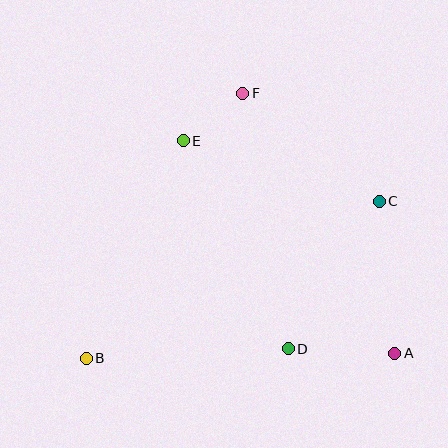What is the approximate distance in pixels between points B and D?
The distance between B and D is approximately 202 pixels.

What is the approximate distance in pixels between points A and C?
The distance between A and C is approximately 153 pixels.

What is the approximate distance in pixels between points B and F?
The distance between B and F is approximately 308 pixels.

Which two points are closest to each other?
Points E and F are closest to each other.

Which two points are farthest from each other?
Points B and C are farthest from each other.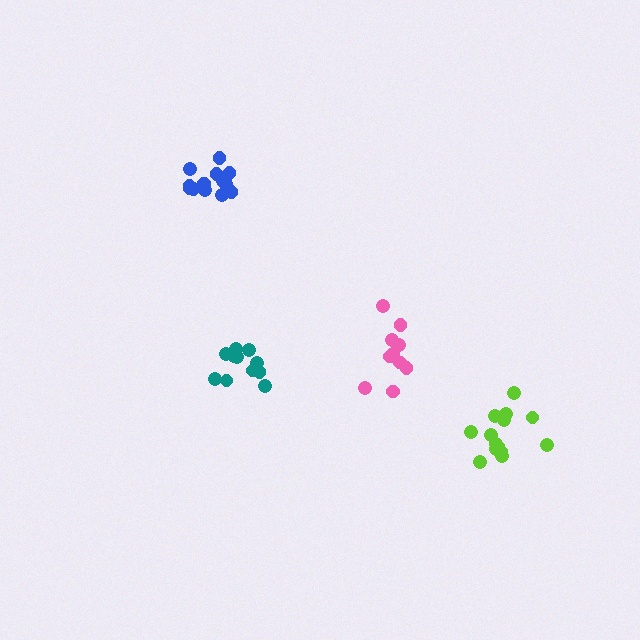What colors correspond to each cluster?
The clusters are colored: blue, pink, lime, teal.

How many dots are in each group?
Group 1: 14 dots, Group 2: 10 dots, Group 3: 14 dots, Group 4: 11 dots (49 total).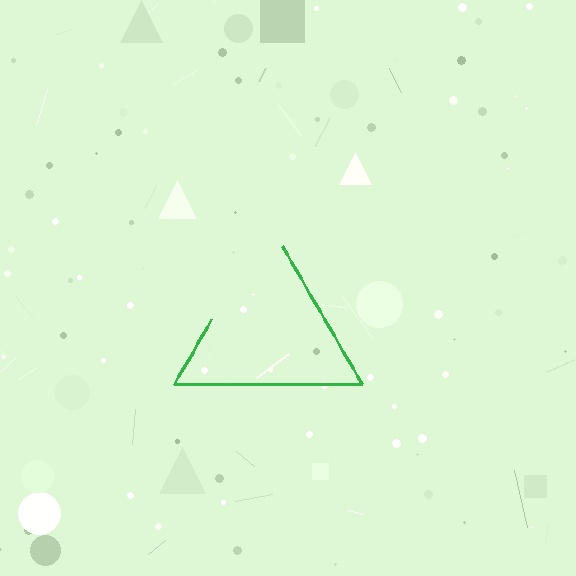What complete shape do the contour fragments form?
The contour fragments form a triangle.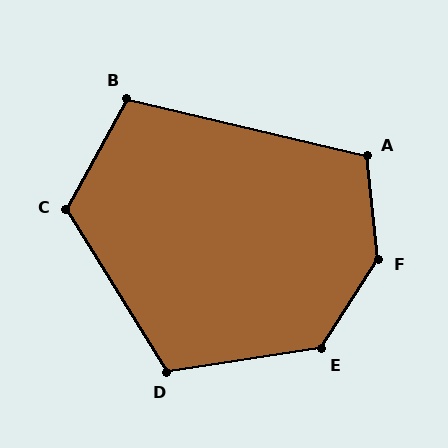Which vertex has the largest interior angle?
F, at approximately 141 degrees.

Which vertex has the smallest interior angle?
B, at approximately 105 degrees.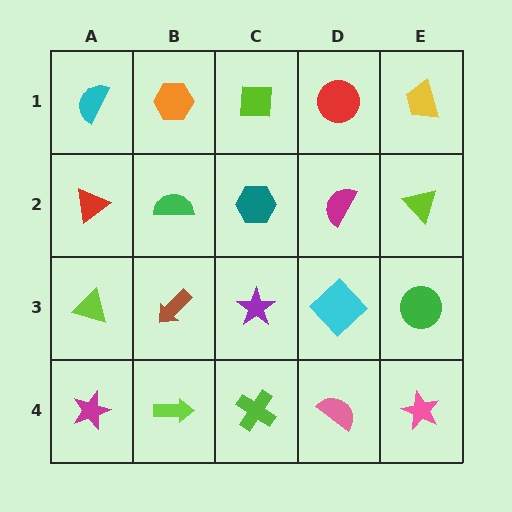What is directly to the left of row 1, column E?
A red circle.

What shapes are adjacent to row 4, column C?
A purple star (row 3, column C), a lime arrow (row 4, column B), a pink semicircle (row 4, column D).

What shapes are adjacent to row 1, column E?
A lime triangle (row 2, column E), a red circle (row 1, column D).